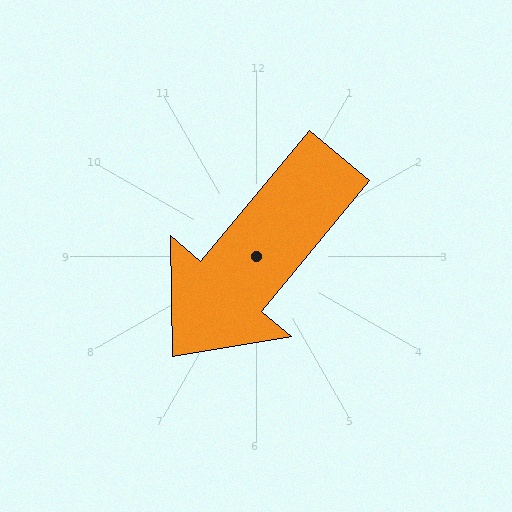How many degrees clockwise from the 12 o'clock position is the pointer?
Approximately 220 degrees.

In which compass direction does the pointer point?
Southwest.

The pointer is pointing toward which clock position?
Roughly 7 o'clock.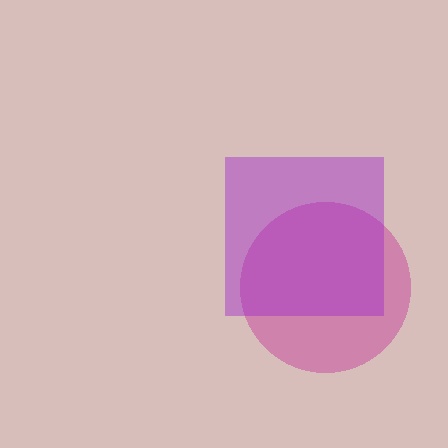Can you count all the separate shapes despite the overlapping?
Yes, there are 2 separate shapes.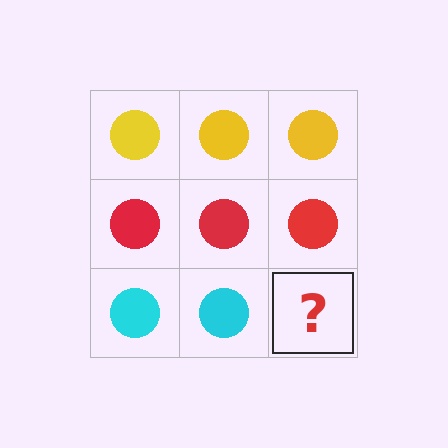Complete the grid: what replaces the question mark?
The question mark should be replaced with a cyan circle.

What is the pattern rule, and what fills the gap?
The rule is that each row has a consistent color. The gap should be filled with a cyan circle.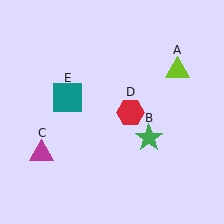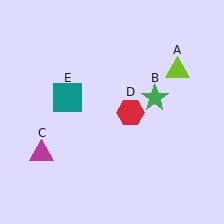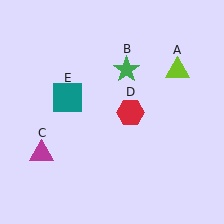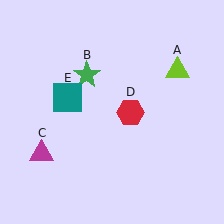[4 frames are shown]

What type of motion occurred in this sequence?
The green star (object B) rotated counterclockwise around the center of the scene.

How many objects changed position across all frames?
1 object changed position: green star (object B).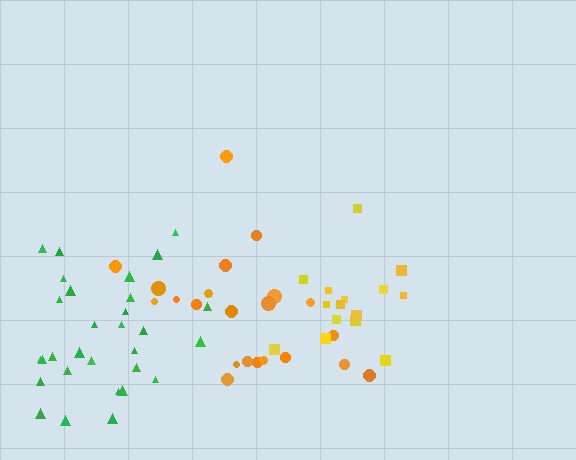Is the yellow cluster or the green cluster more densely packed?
Green.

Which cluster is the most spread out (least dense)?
Orange.